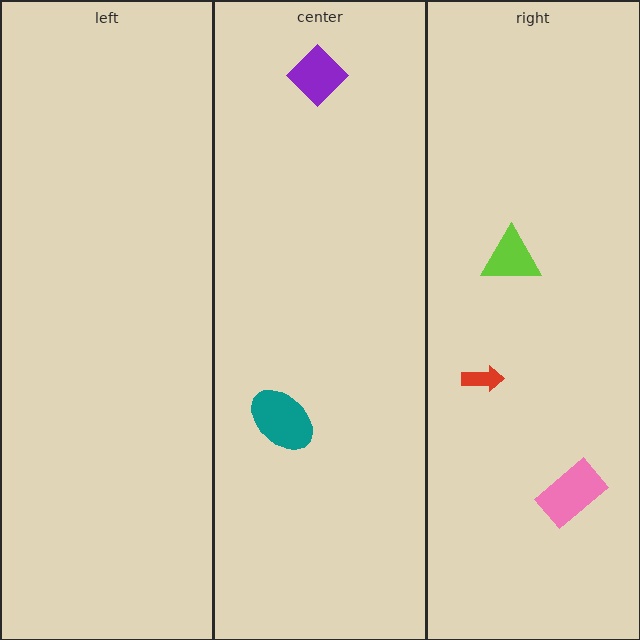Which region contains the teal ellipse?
The center region.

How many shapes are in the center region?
2.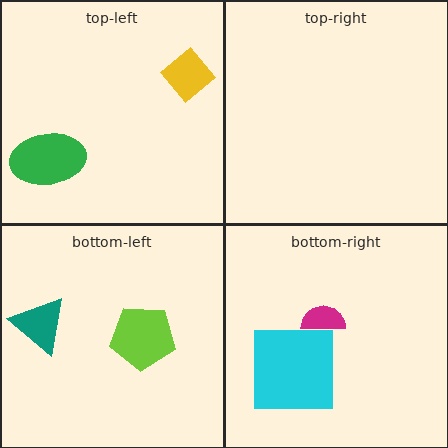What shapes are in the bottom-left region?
The teal triangle, the lime pentagon.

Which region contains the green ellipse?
The top-left region.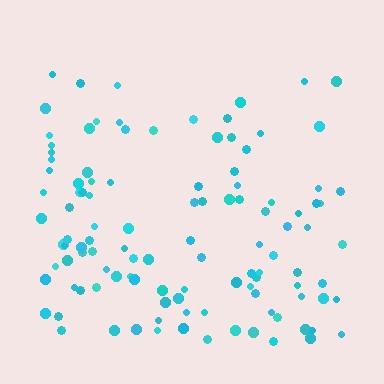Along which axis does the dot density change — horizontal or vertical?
Vertical.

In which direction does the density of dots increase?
From top to bottom, with the bottom side densest.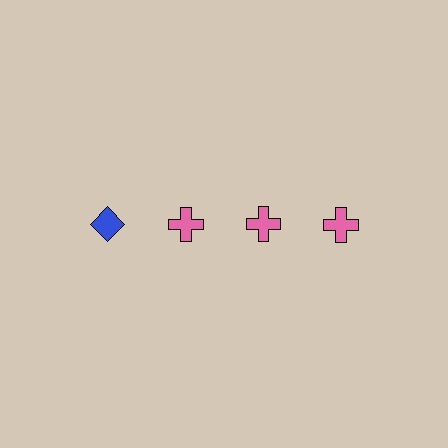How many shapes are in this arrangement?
There are 4 shapes arranged in a grid pattern.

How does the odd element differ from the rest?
It differs in both color (blue instead of pink) and shape (diamond instead of cross).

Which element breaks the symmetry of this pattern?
The blue diamond in the top row, leftmost column breaks the symmetry. All other shapes are pink crosses.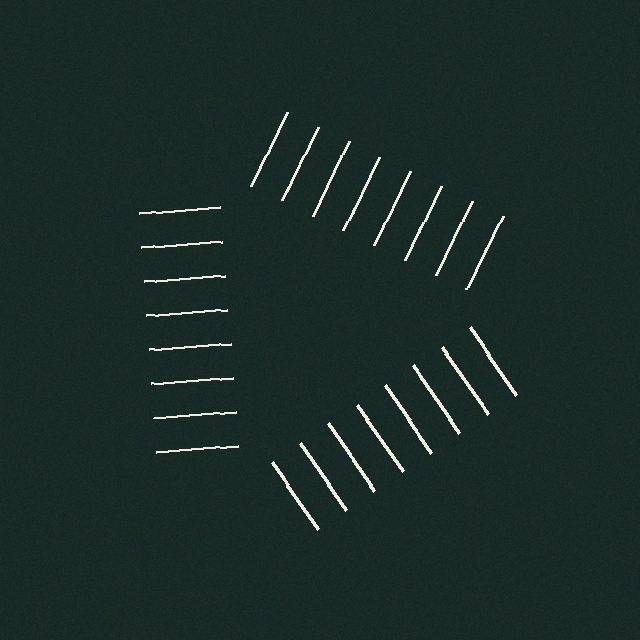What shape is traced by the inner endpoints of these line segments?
An illusory triangle — the line segments terminate on its edges but no continuous stroke is drawn.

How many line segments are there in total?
24 — 8 along each of the 3 edges.